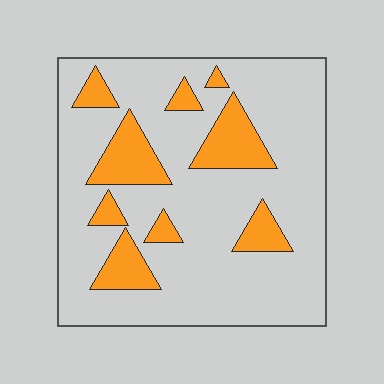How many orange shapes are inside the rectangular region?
9.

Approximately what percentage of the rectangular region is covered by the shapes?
Approximately 20%.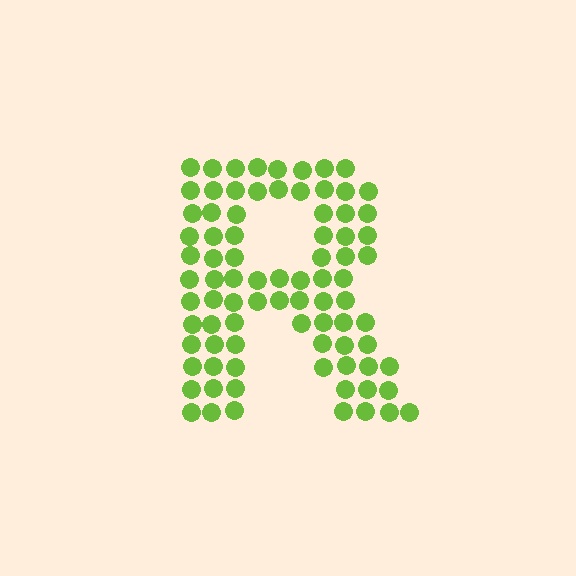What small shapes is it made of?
It is made of small circles.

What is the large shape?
The large shape is the letter R.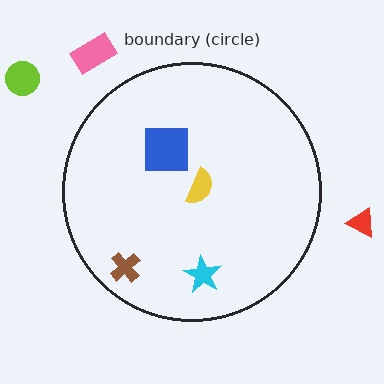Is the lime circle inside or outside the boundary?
Outside.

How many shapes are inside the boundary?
4 inside, 3 outside.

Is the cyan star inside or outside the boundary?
Inside.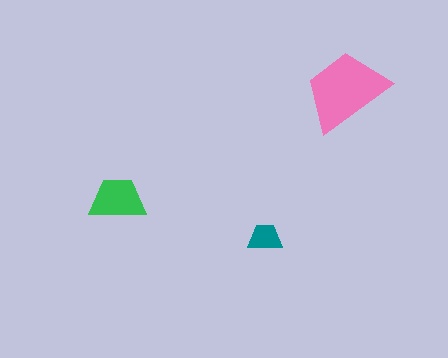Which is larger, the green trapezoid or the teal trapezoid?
The green one.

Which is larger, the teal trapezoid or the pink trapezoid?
The pink one.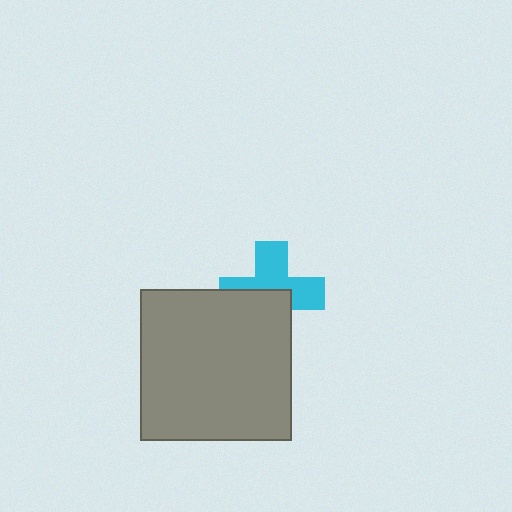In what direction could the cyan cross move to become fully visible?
The cyan cross could move up. That would shift it out from behind the gray square entirely.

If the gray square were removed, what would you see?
You would see the complete cyan cross.